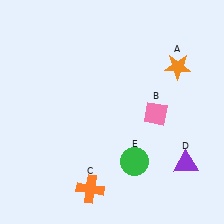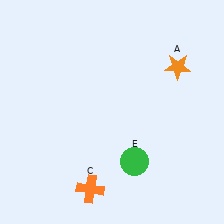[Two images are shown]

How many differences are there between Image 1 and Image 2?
There are 2 differences between the two images.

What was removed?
The pink diamond (B), the purple triangle (D) were removed in Image 2.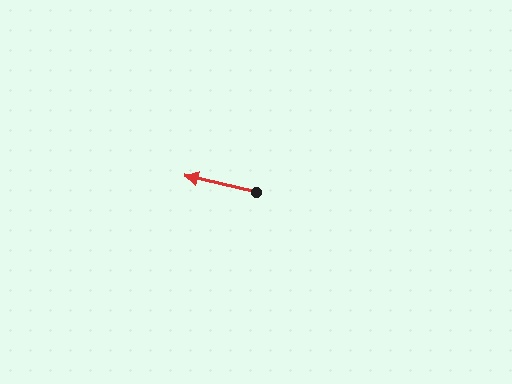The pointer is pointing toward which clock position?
Roughly 9 o'clock.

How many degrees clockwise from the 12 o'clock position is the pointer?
Approximately 283 degrees.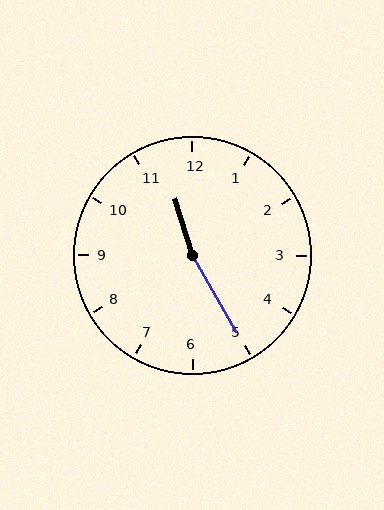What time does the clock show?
11:25.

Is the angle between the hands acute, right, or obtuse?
It is obtuse.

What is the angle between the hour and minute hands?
Approximately 168 degrees.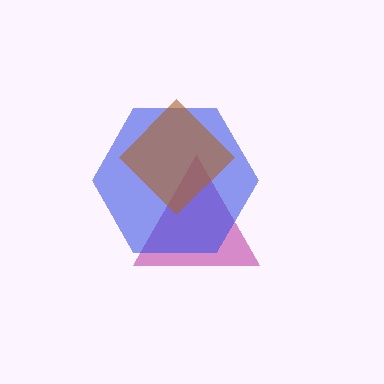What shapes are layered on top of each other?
The layered shapes are: a magenta triangle, a blue hexagon, a brown diamond.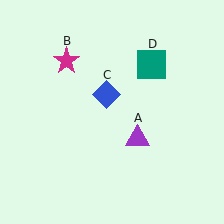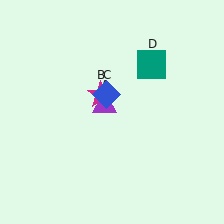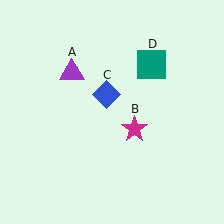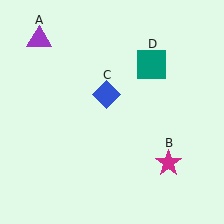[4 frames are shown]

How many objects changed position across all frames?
2 objects changed position: purple triangle (object A), magenta star (object B).